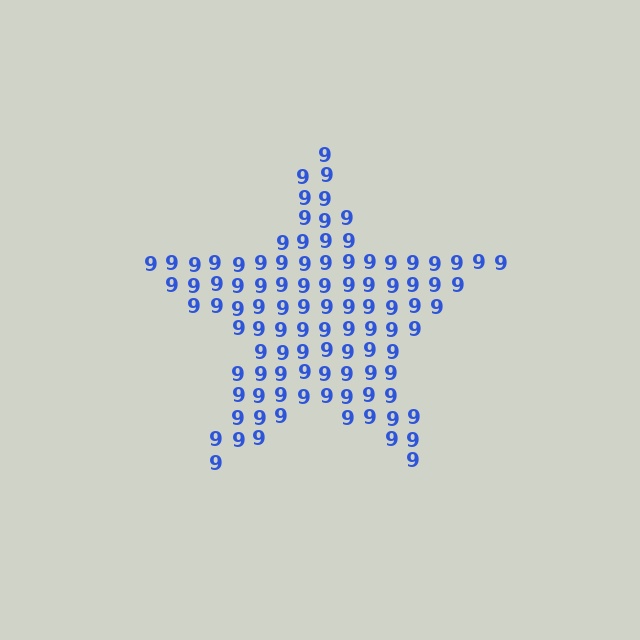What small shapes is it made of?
It is made of small digit 9's.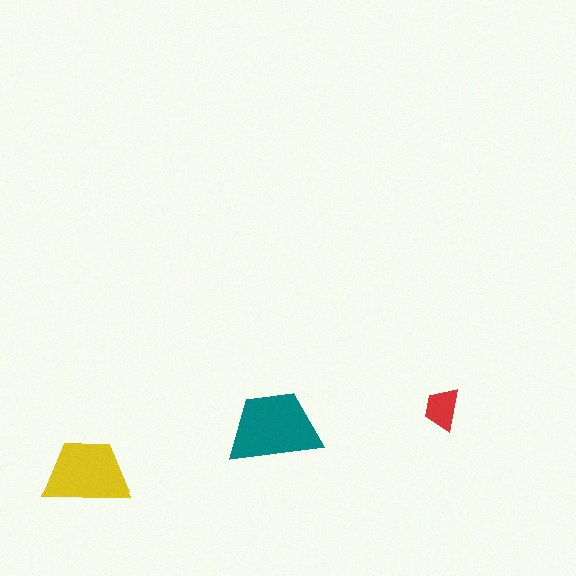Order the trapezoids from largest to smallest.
the teal one, the yellow one, the red one.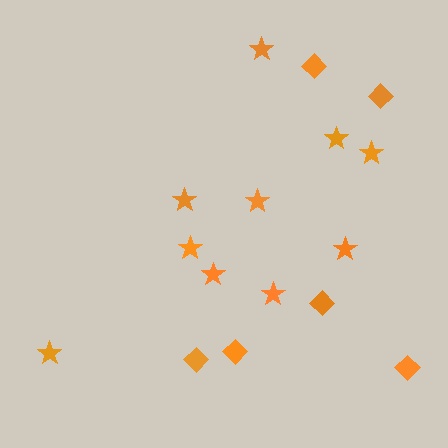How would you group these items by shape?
There are 2 groups: one group of diamonds (6) and one group of stars (10).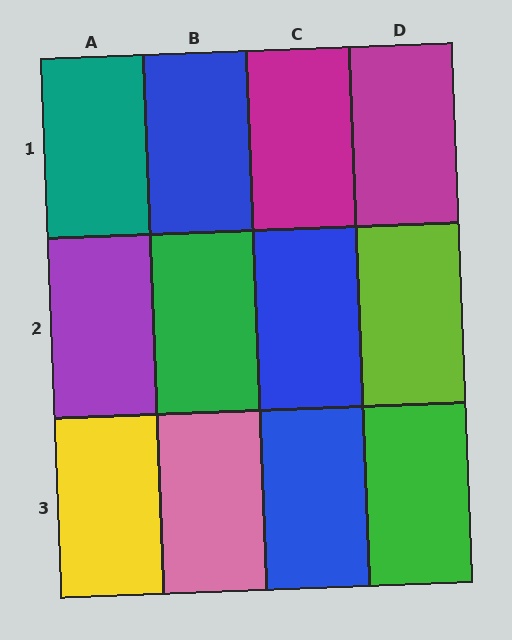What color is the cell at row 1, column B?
Blue.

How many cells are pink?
1 cell is pink.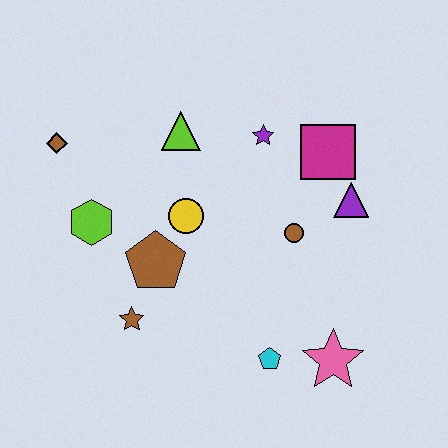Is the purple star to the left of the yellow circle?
No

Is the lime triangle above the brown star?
Yes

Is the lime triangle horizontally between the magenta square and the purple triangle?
No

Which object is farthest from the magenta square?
The brown diamond is farthest from the magenta square.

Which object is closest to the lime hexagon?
The brown pentagon is closest to the lime hexagon.